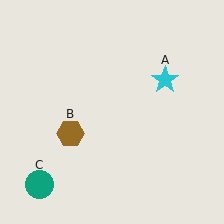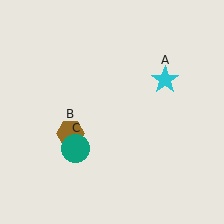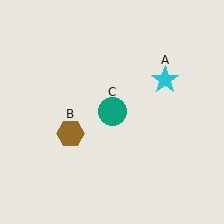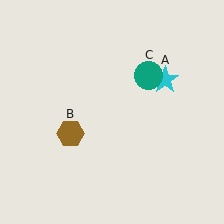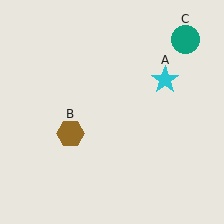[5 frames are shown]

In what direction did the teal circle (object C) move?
The teal circle (object C) moved up and to the right.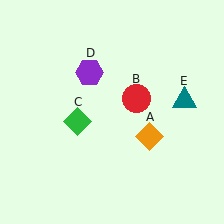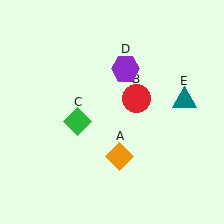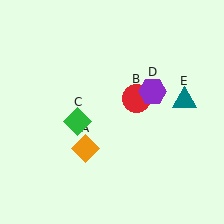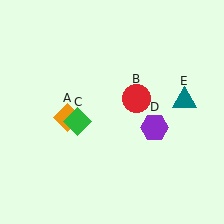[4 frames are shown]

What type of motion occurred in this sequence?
The orange diamond (object A), purple hexagon (object D) rotated clockwise around the center of the scene.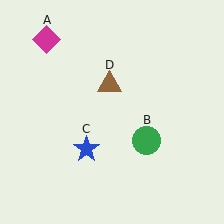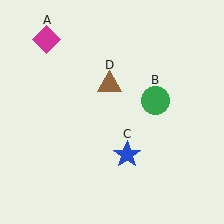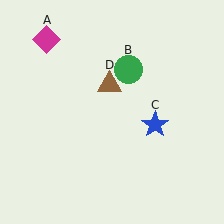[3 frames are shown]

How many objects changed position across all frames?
2 objects changed position: green circle (object B), blue star (object C).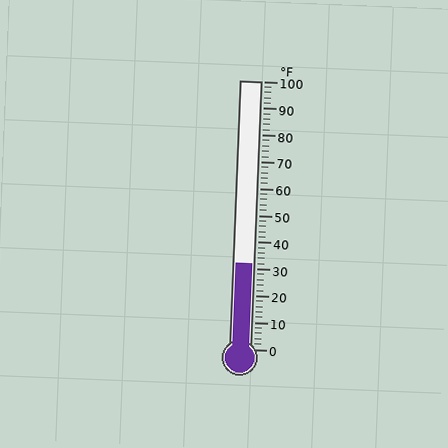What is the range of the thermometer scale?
The thermometer scale ranges from 0°F to 100°F.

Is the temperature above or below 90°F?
The temperature is below 90°F.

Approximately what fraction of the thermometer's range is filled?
The thermometer is filled to approximately 30% of its range.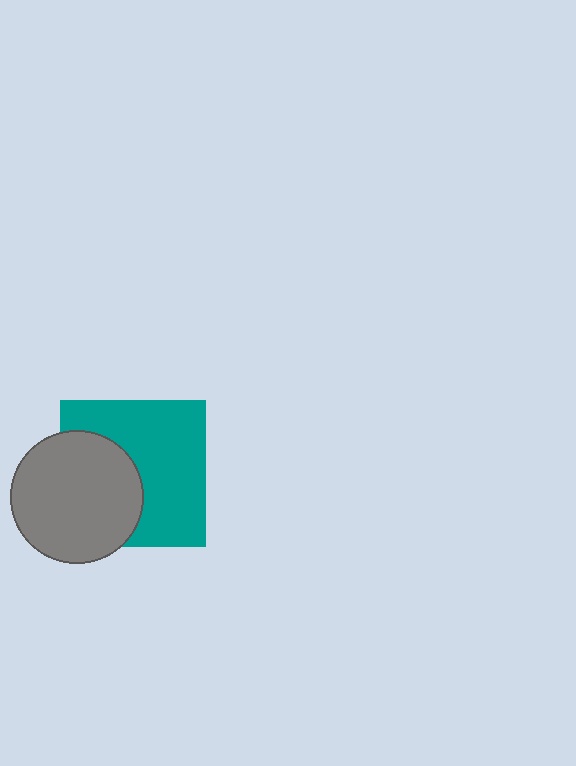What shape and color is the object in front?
The object in front is a gray circle.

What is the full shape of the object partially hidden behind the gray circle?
The partially hidden object is a teal square.